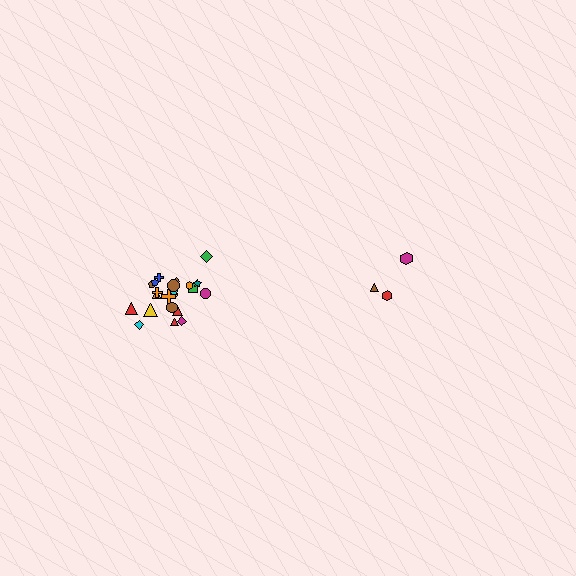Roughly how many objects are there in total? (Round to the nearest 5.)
Roughly 25 objects in total.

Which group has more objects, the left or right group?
The left group.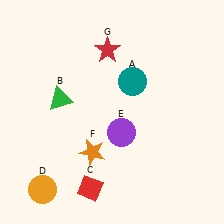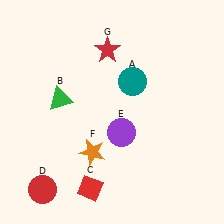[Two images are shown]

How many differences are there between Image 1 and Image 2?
There is 1 difference between the two images.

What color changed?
The circle (D) changed from orange in Image 1 to red in Image 2.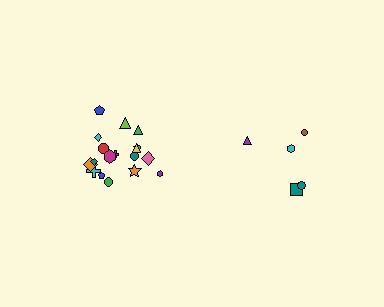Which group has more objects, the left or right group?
The left group.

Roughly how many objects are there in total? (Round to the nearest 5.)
Roughly 25 objects in total.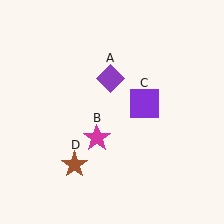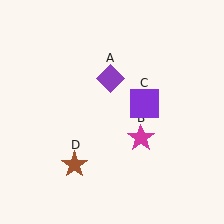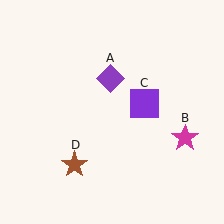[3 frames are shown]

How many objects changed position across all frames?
1 object changed position: magenta star (object B).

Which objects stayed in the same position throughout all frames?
Purple diamond (object A) and purple square (object C) and brown star (object D) remained stationary.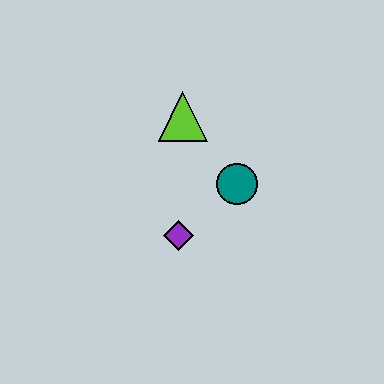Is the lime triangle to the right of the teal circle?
No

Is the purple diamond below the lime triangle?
Yes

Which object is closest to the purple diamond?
The teal circle is closest to the purple diamond.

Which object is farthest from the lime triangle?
The purple diamond is farthest from the lime triangle.